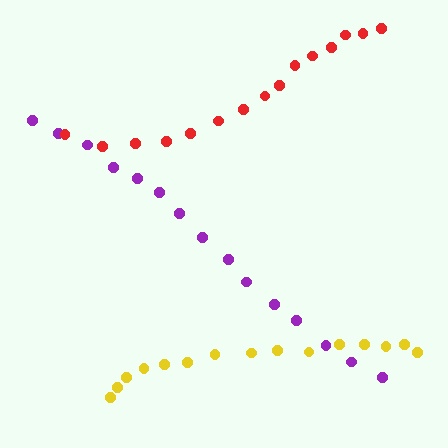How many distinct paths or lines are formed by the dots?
There are 3 distinct paths.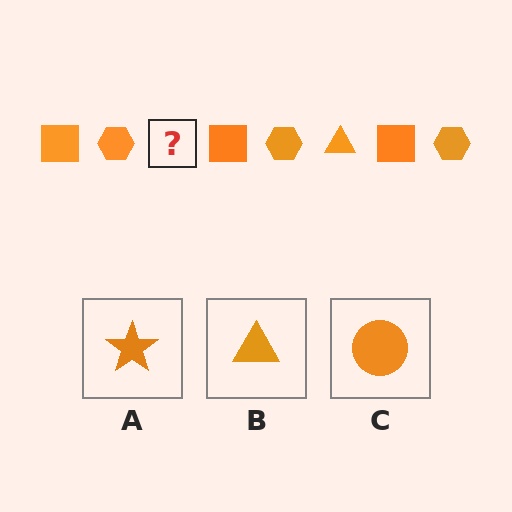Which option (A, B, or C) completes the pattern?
B.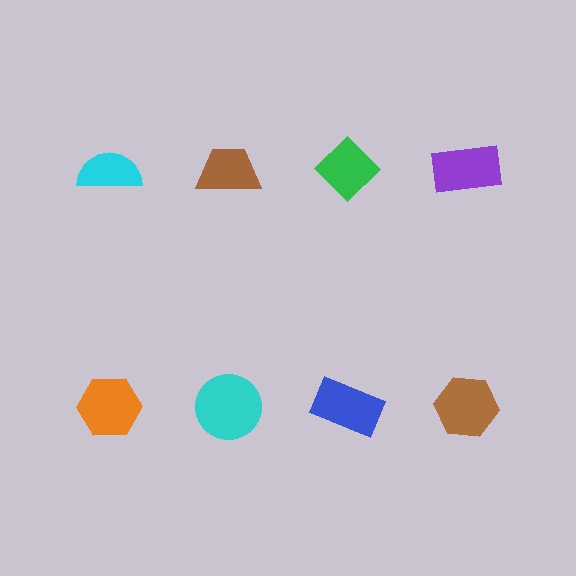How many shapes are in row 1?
4 shapes.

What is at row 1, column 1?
A cyan semicircle.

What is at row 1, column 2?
A brown trapezoid.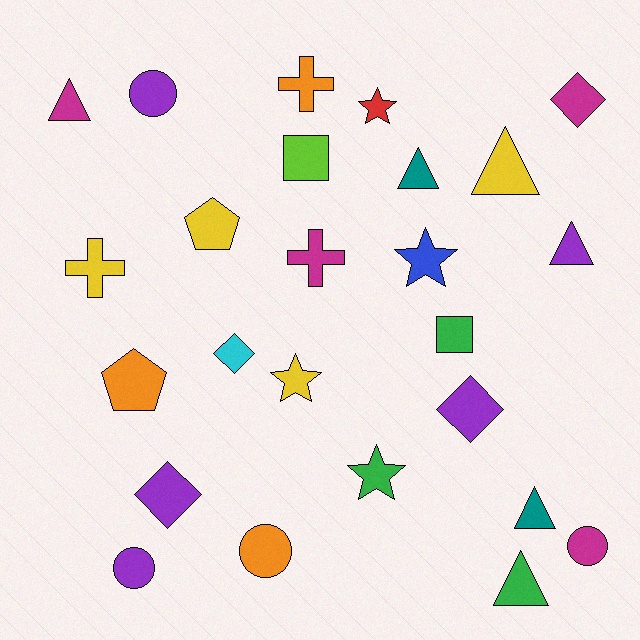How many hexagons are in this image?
There are no hexagons.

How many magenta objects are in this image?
There are 4 magenta objects.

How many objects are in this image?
There are 25 objects.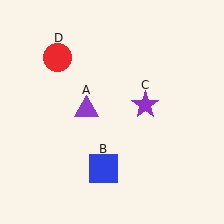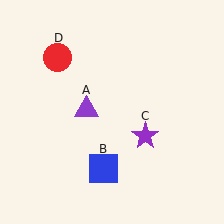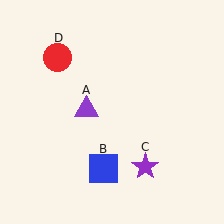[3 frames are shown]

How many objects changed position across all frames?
1 object changed position: purple star (object C).